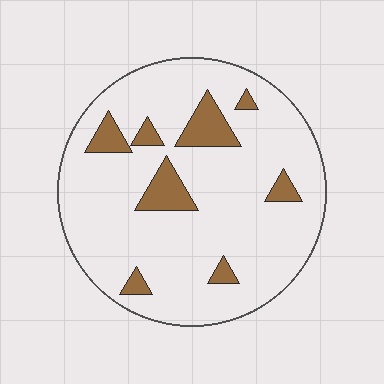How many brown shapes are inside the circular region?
8.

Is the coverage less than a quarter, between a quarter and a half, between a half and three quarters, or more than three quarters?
Less than a quarter.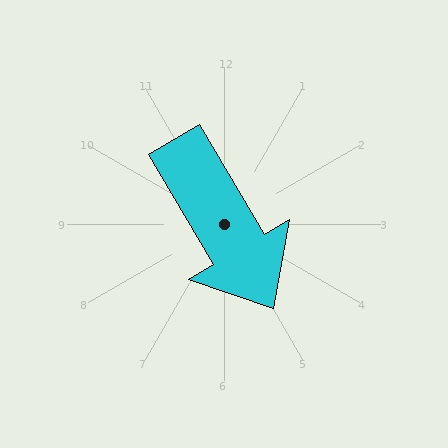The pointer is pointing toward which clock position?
Roughly 5 o'clock.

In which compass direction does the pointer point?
Southeast.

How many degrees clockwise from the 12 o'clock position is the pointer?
Approximately 149 degrees.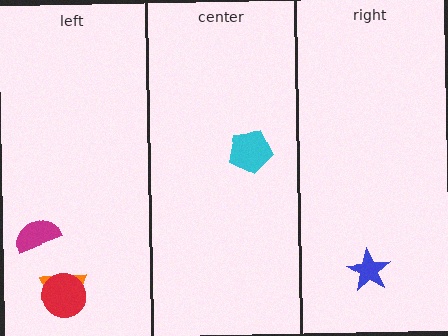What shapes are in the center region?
The cyan pentagon.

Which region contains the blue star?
The right region.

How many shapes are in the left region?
3.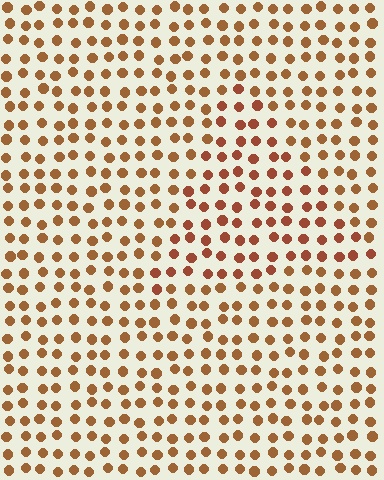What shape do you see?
I see a triangle.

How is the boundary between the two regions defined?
The boundary is defined purely by a slight shift in hue (about 17 degrees). Spacing, size, and orientation are identical on both sides.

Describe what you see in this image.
The image is filled with small brown elements in a uniform arrangement. A triangle-shaped region is visible where the elements are tinted to a slightly different hue, forming a subtle color boundary.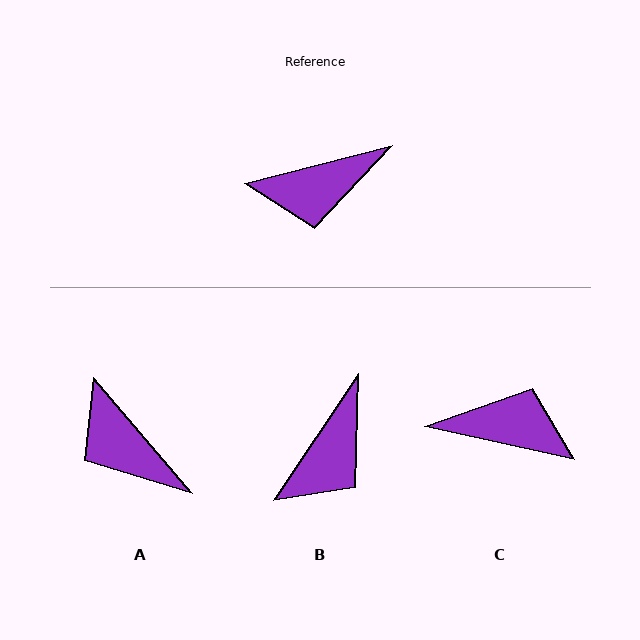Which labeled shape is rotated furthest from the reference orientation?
C, about 153 degrees away.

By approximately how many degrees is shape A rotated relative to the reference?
Approximately 64 degrees clockwise.